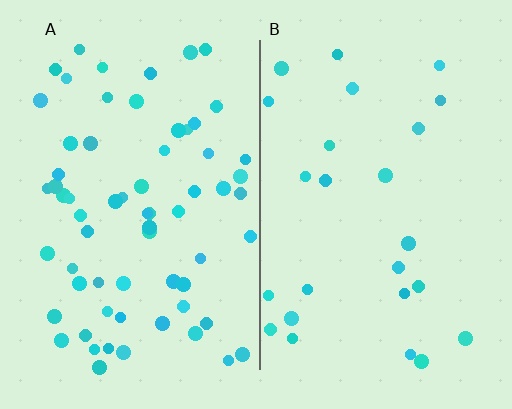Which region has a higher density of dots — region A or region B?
A (the left).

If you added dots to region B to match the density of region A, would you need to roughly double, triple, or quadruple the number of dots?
Approximately triple.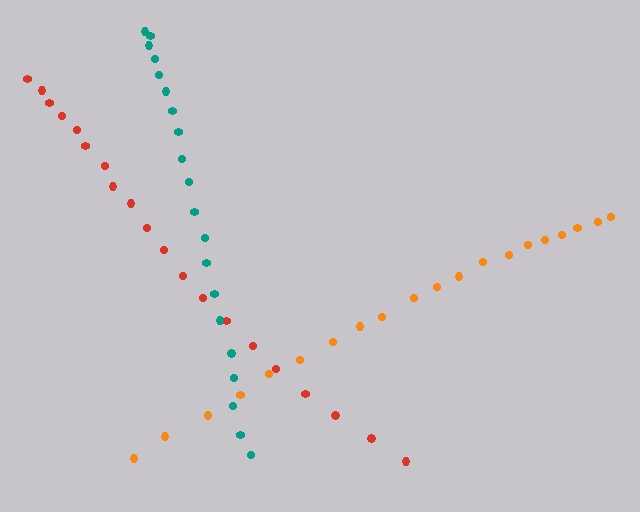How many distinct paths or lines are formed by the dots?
There are 3 distinct paths.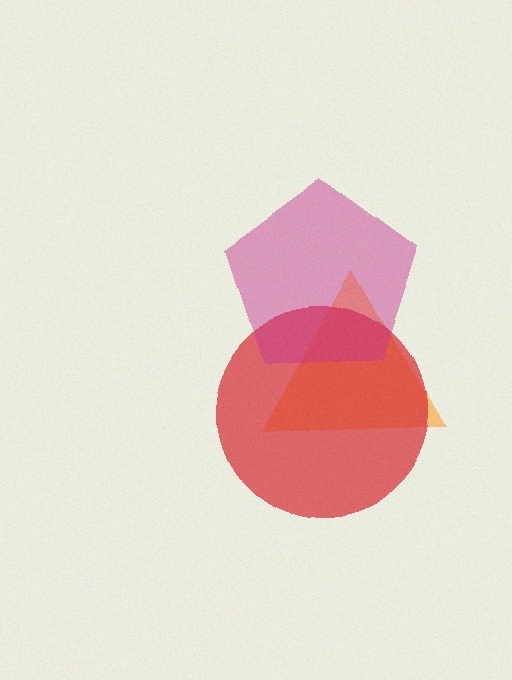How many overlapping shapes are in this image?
There are 3 overlapping shapes in the image.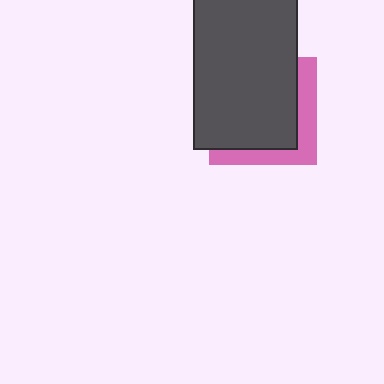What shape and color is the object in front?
The object in front is a dark gray rectangle.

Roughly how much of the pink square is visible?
A small part of it is visible (roughly 31%).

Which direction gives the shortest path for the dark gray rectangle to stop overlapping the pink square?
Moving toward the upper-left gives the shortest separation.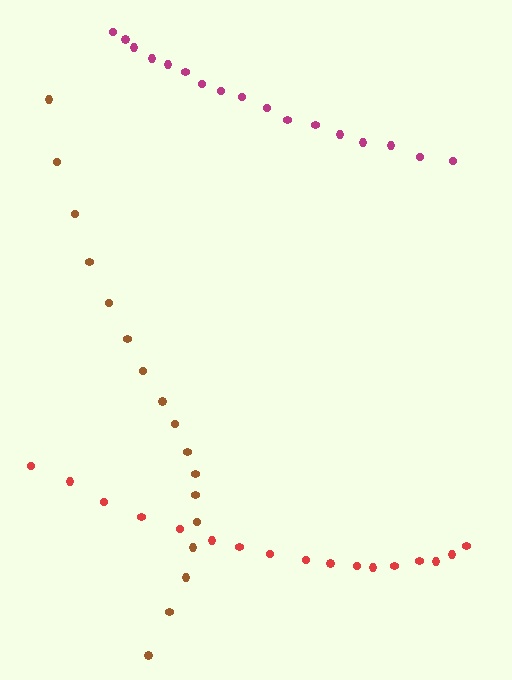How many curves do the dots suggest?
There are 3 distinct paths.